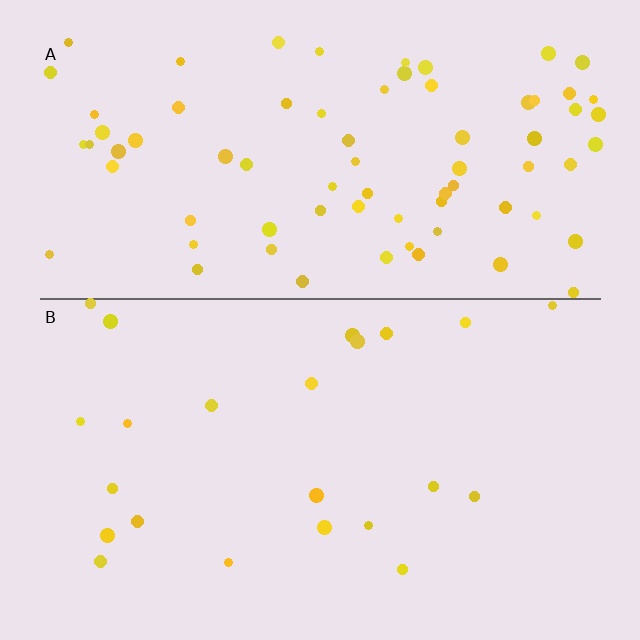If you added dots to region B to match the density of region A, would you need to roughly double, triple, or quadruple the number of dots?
Approximately triple.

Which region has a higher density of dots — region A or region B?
A (the top).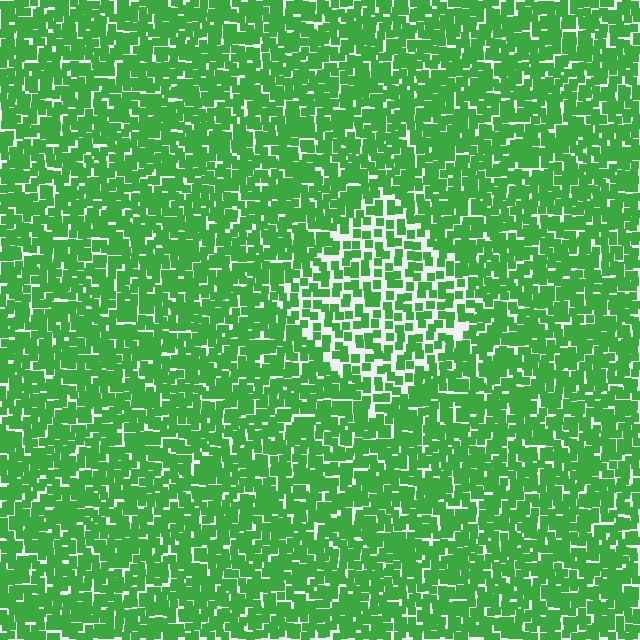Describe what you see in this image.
The image contains small green elements arranged at two different densities. A diamond-shaped region is visible where the elements are less densely packed than the surrounding area.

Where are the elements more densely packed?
The elements are more densely packed outside the diamond boundary.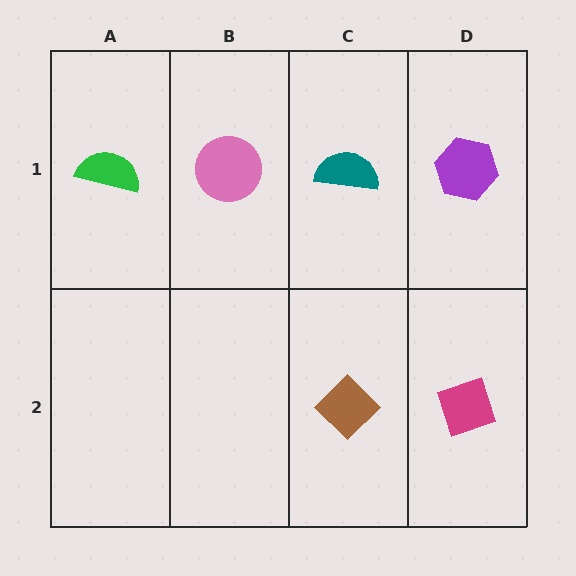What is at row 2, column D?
A magenta diamond.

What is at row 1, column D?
A purple hexagon.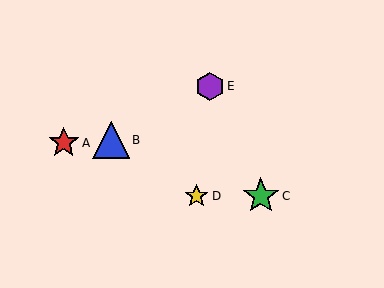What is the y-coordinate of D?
Object D is at y≈196.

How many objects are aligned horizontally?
2 objects (C, D) are aligned horizontally.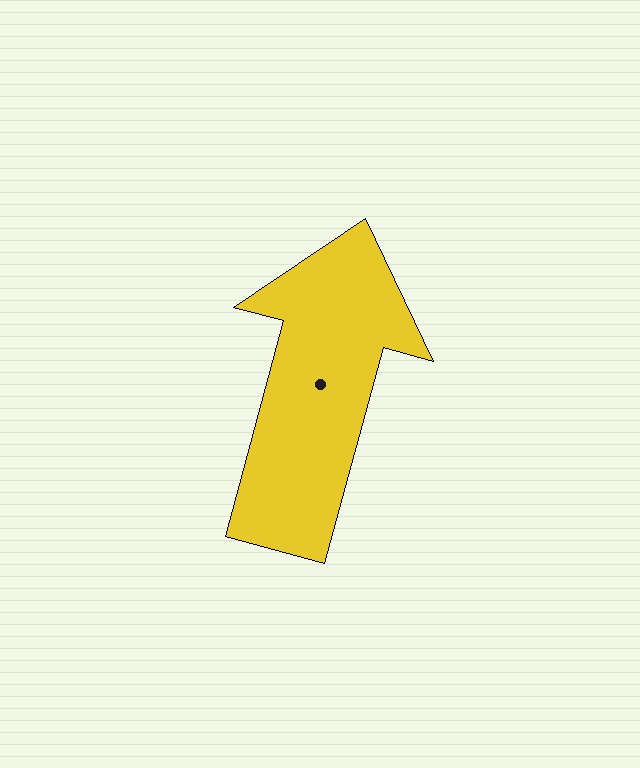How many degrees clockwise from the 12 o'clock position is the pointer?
Approximately 15 degrees.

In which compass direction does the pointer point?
North.